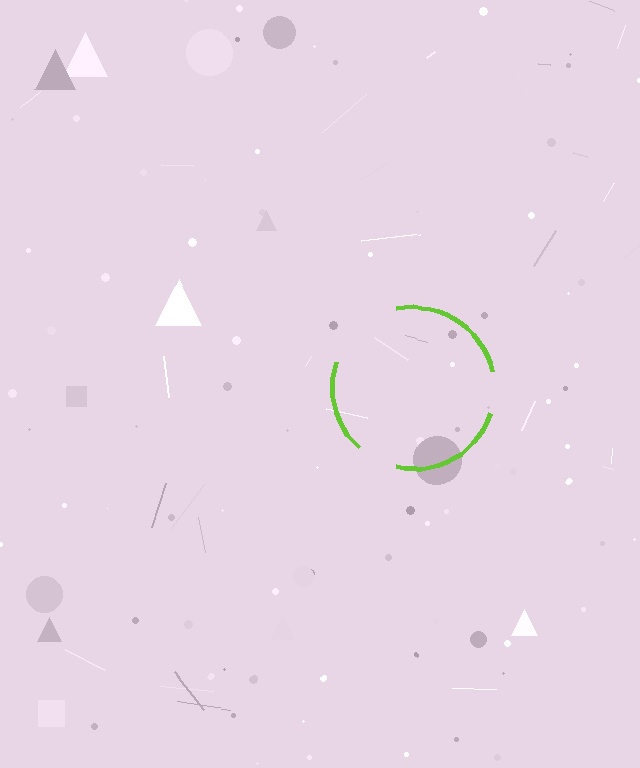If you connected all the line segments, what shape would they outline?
They would outline a circle.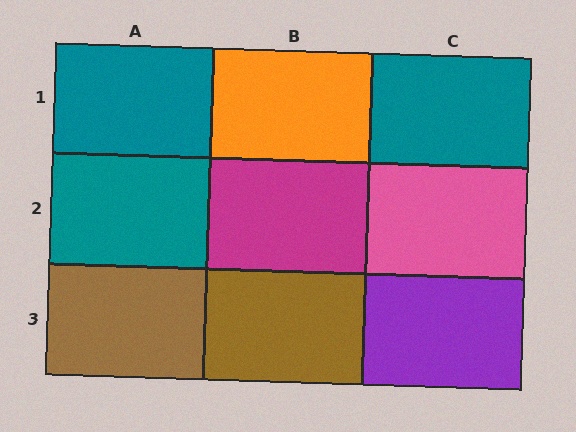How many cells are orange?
1 cell is orange.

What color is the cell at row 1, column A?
Teal.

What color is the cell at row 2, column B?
Magenta.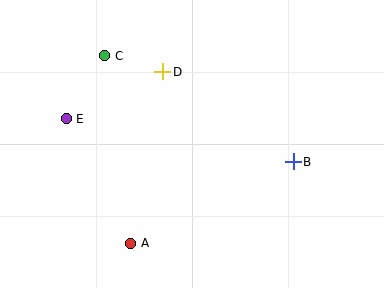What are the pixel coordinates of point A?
Point A is at (131, 243).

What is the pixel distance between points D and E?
The distance between D and E is 108 pixels.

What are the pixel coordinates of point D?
Point D is at (163, 72).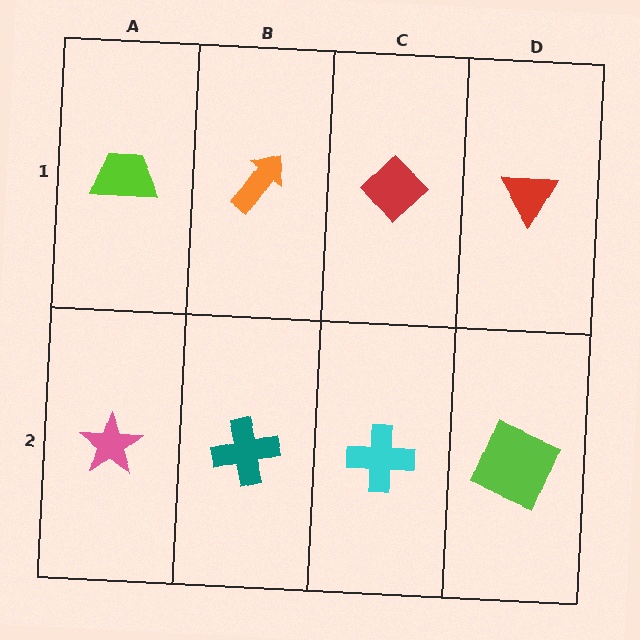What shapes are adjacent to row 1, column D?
A lime square (row 2, column D), a red diamond (row 1, column C).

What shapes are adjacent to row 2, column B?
An orange arrow (row 1, column B), a pink star (row 2, column A), a cyan cross (row 2, column C).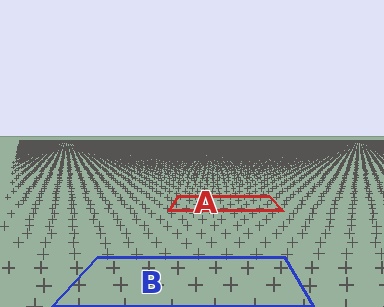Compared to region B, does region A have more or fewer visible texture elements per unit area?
Region A has more texture elements per unit area — they are packed more densely because it is farther away.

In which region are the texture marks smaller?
The texture marks are smaller in region A, because it is farther away.